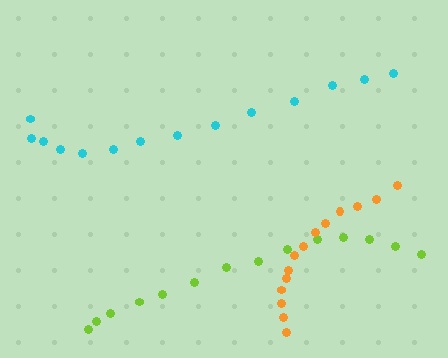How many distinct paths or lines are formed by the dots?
There are 3 distinct paths.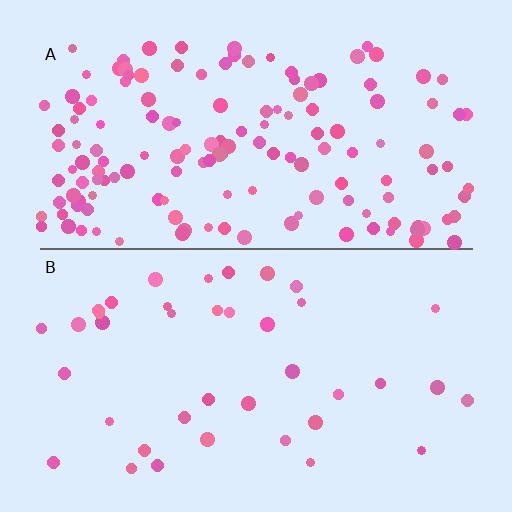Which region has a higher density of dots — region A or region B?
A (the top).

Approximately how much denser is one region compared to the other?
Approximately 3.8× — region A over region B.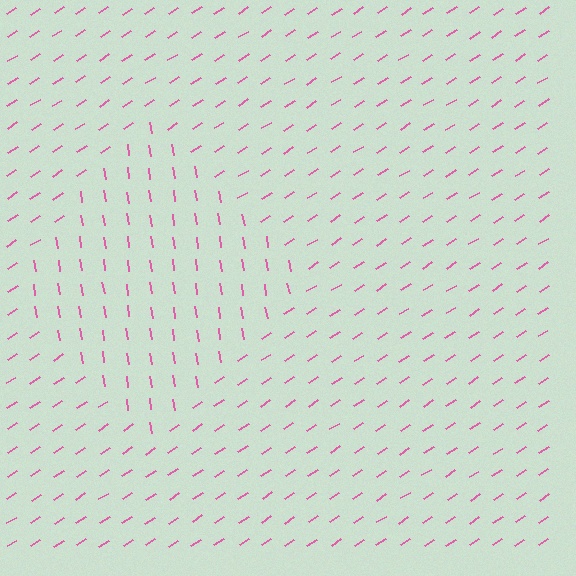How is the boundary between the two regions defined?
The boundary is defined purely by a change in line orientation (approximately 66 degrees difference). All lines are the same color and thickness.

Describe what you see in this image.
The image is filled with small pink line segments. A diamond region in the image has lines oriented differently from the surrounding lines, creating a visible texture boundary.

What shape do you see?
I see a diamond.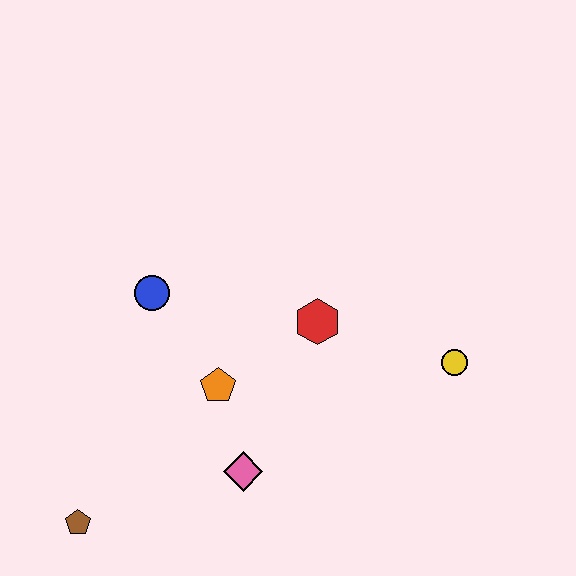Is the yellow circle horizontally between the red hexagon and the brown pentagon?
No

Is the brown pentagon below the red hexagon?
Yes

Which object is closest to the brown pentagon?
The pink diamond is closest to the brown pentagon.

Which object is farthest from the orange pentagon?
The yellow circle is farthest from the orange pentagon.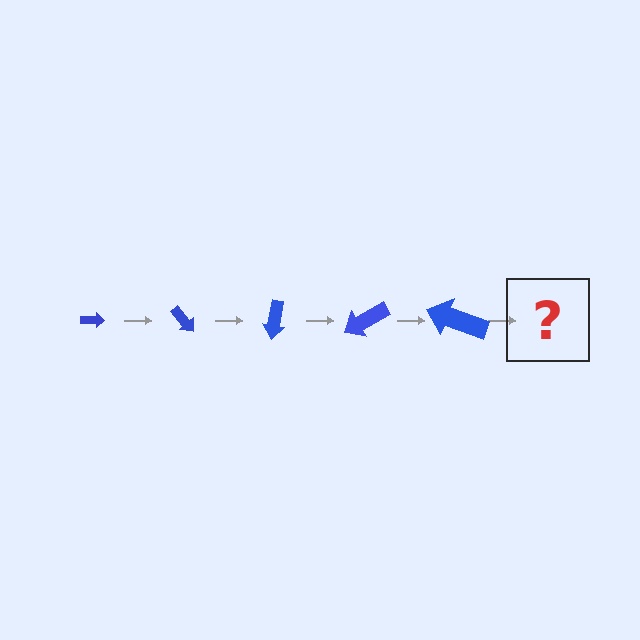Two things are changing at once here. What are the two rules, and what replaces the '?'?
The two rules are that the arrow grows larger each step and it rotates 50 degrees each step. The '?' should be an arrow, larger than the previous one and rotated 250 degrees from the start.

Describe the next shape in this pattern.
It should be an arrow, larger than the previous one and rotated 250 degrees from the start.